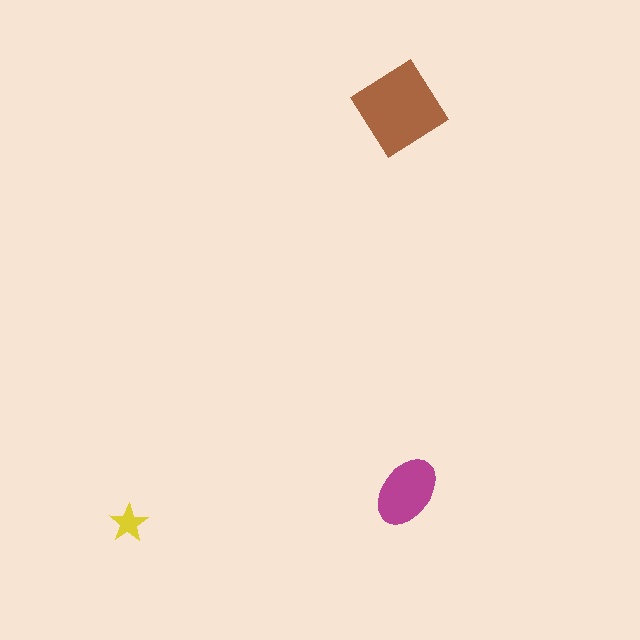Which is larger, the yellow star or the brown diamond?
The brown diamond.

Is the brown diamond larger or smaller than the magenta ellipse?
Larger.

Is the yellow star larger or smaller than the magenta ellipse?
Smaller.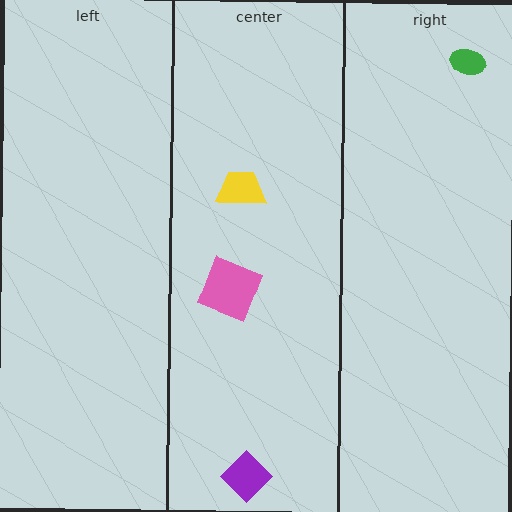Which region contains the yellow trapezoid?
The center region.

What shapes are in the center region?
The yellow trapezoid, the pink square, the purple diamond.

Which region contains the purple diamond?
The center region.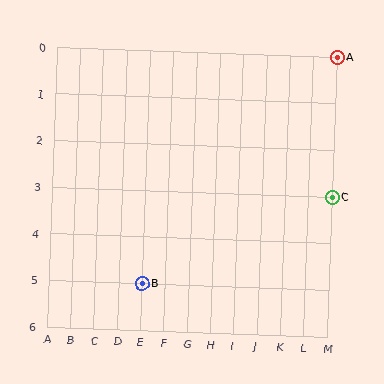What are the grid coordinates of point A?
Point A is at grid coordinates (M, 0).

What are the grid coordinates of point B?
Point B is at grid coordinates (E, 5).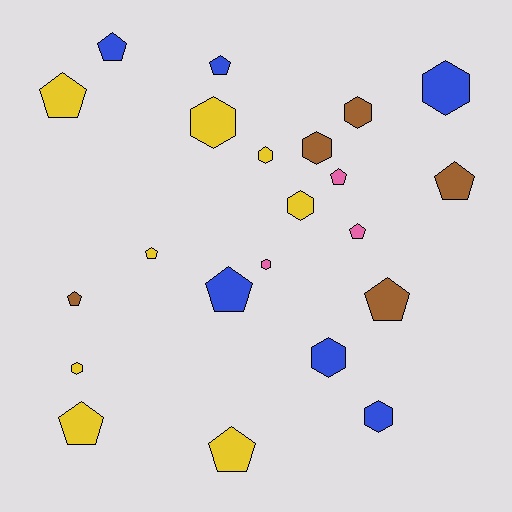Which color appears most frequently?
Yellow, with 8 objects.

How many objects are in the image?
There are 22 objects.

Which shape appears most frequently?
Pentagon, with 12 objects.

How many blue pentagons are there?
There are 3 blue pentagons.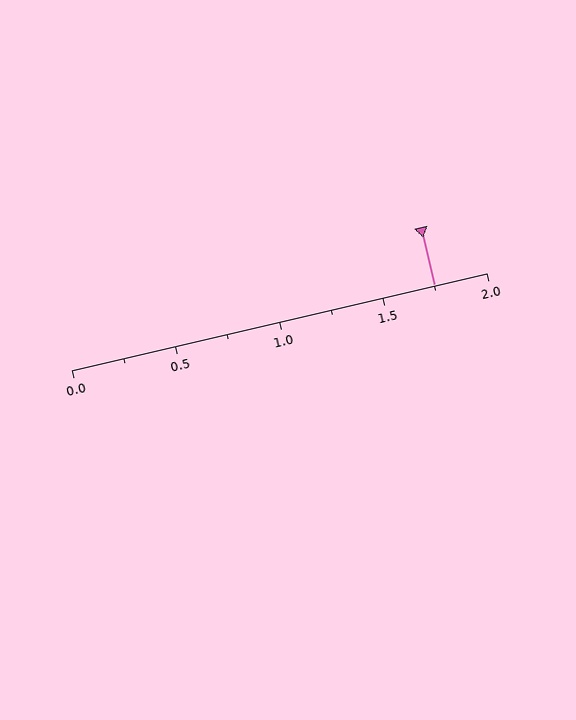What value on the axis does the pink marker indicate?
The marker indicates approximately 1.75.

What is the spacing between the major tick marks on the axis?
The major ticks are spaced 0.5 apart.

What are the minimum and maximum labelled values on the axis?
The axis runs from 0.0 to 2.0.